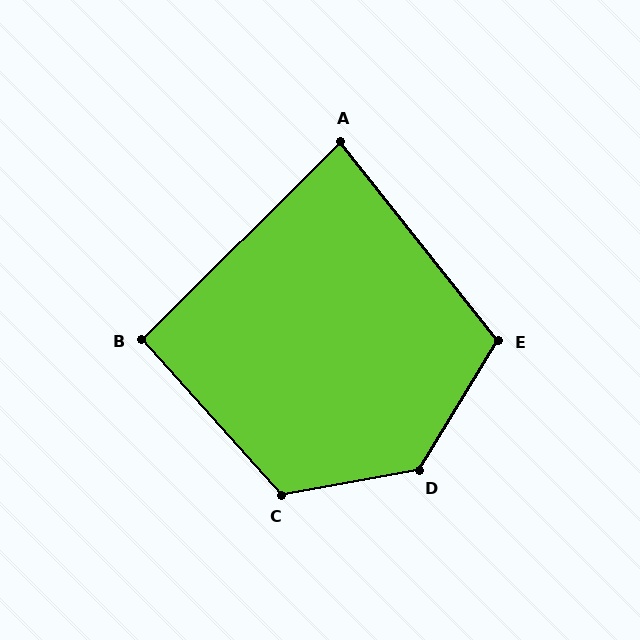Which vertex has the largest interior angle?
D, at approximately 132 degrees.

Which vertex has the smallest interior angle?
A, at approximately 84 degrees.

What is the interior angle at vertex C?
Approximately 121 degrees (obtuse).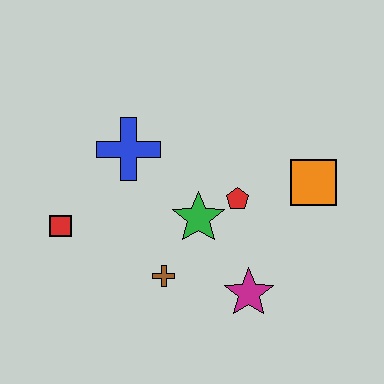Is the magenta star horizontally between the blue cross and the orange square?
Yes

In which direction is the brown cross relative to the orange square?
The brown cross is to the left of the orange square.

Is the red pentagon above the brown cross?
Yes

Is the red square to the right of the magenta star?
No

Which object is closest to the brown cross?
The green star is closest to the brown cross.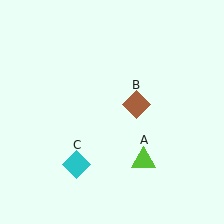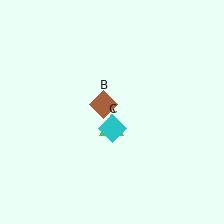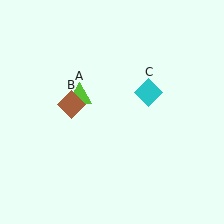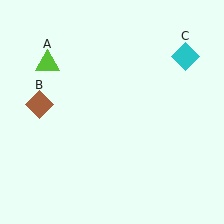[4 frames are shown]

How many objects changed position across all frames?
3 objects changed position: lime triangle (object A), brown diamond (object B), cyan diamond (object C).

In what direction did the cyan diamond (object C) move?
The cyan diamond (object C) moved up and to the right.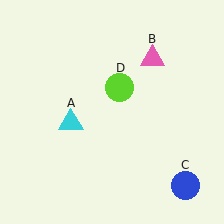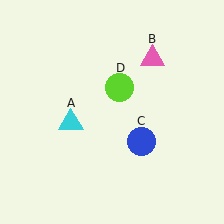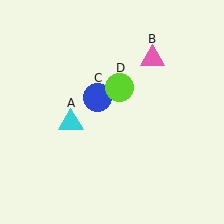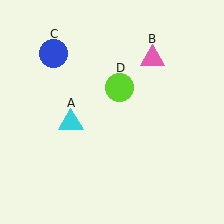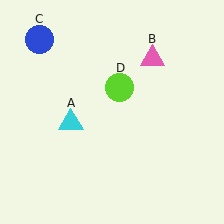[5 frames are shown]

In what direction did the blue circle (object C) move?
The blue circle (object C) moved up and to the left.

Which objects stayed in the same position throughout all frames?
Cyan triangle (object A) and pink triangle (object B) and lime circle (object D) remained stationary.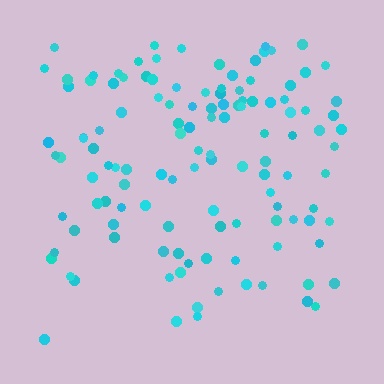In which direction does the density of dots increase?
From bottom to top, with the top side densest.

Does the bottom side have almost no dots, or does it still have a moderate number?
Still a moderate number, just noticeably fewer than the top.